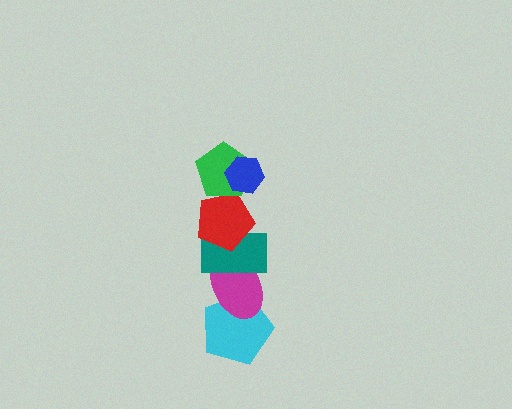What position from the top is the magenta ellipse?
The magenta ellipse is 5th from the top.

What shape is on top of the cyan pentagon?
The magenta ellipse is on top of the cyan pentagon.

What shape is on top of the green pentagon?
The blue hexagon is on top of the green pentagon.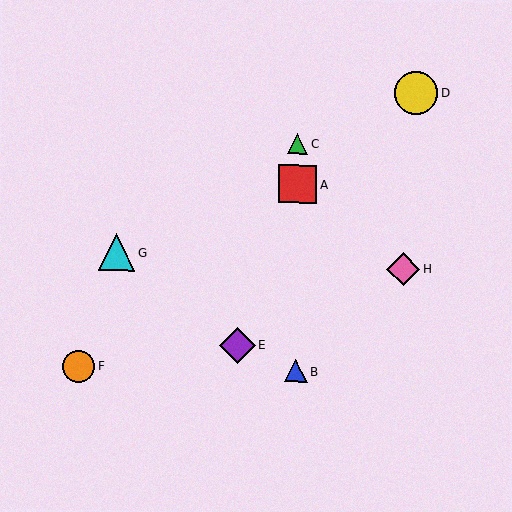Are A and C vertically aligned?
Yes, both are at x≈298.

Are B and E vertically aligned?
No, B is at x≈295 and E is at x≈237.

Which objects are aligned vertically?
Objects A, B, C are aligned vertically.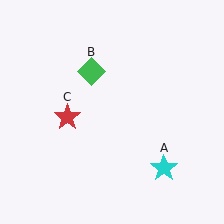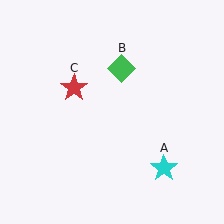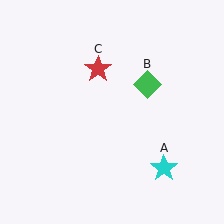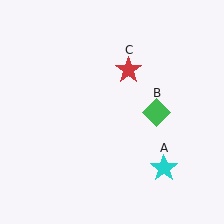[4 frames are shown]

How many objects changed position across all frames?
2 objects changed position: green diamond (object B), red star (object C).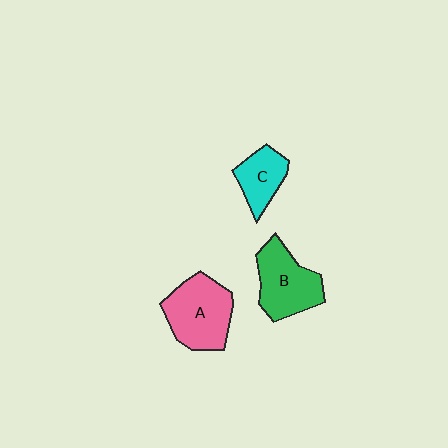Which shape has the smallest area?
Shape C (cyan).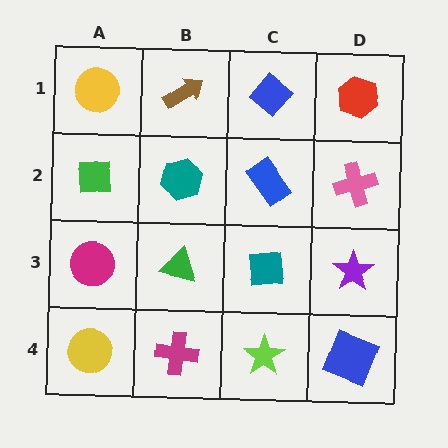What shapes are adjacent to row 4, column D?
A purple star (row 3, column D), a lime star (row 4, column C).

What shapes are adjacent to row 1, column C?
A blue rectangle (row 2, column C), a brown arrow (row 1, column B), a red hexagon (row 1, column D).